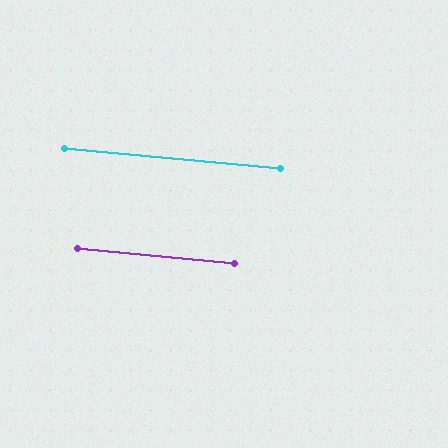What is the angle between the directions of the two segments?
Approximately 0 degrees.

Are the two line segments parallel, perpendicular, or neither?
Parallel — their directions differ by only 0.1°.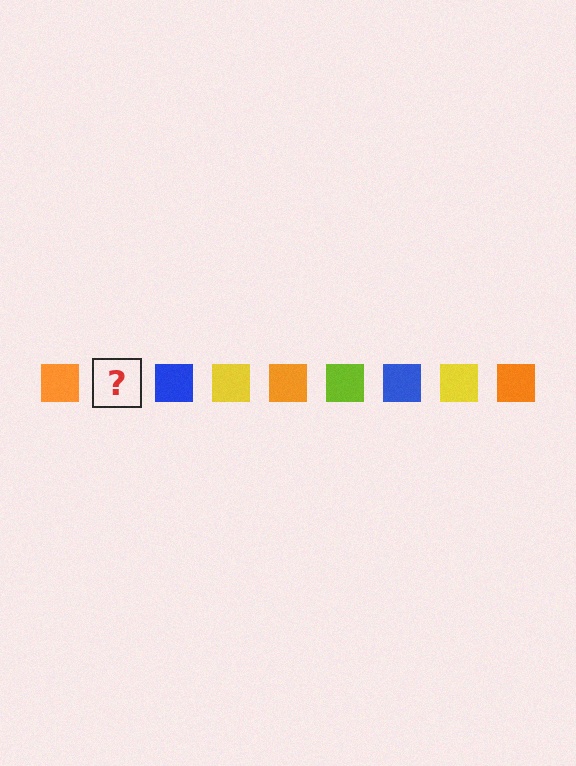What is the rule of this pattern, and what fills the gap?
The rule is that the pattern cycles through orange, lime, blue, yellow squares. The gap should be filled with a lime square.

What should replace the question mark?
The question mark should be replaced with a lime square.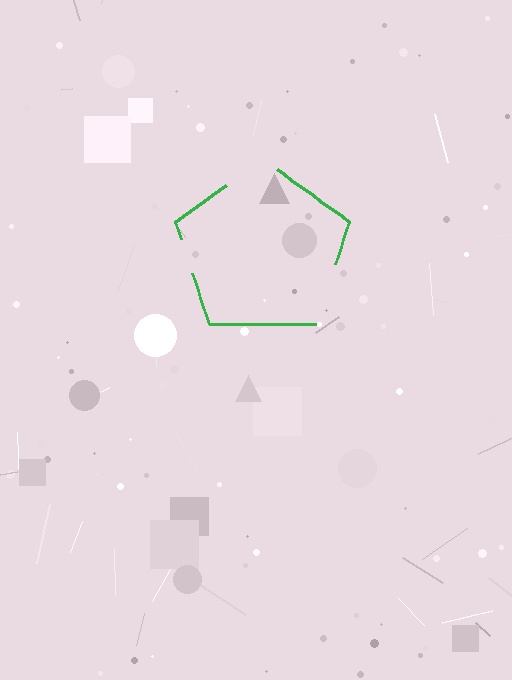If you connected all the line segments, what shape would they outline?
They would outline a pentagon.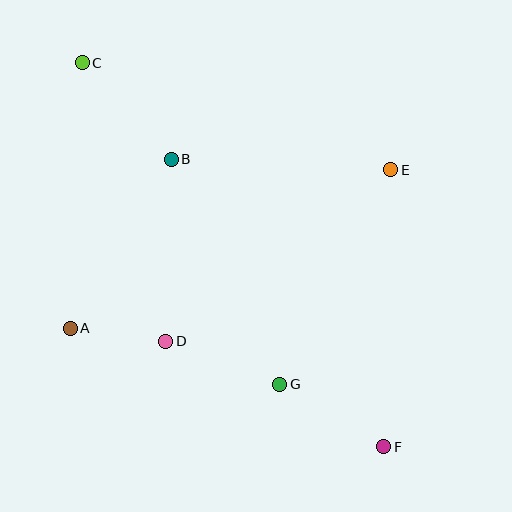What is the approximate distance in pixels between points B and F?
The distance between B and F is approximately 357 pixels.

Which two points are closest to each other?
Points A and D are closest to each other.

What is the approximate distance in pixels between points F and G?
The distance between F and G is approximately 121 pixels.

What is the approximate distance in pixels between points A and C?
The distance between A and C is approximately 266 pixels.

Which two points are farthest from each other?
Points C and F are farthest from each other.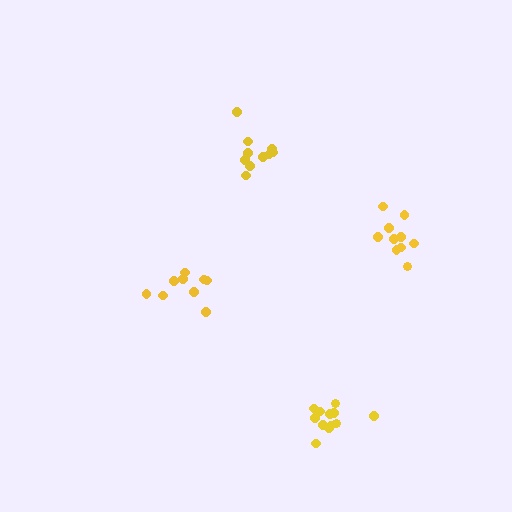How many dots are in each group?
Group 1: 10 dots, Group 2: 12 dots, Group 3: 10 dots, Group 4: 9 dots (41 total).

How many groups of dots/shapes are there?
There are 4 groups.